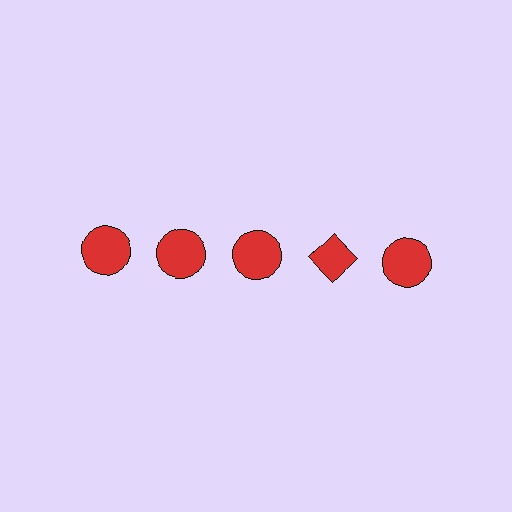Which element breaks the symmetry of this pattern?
The red diamond in the top row, second from right column breaks the symmetry. All other shapes are red circles.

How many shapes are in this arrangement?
There are 5 shapes arranged in a grid pattern.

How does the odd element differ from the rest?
It has a different shape: diamond instead of circle.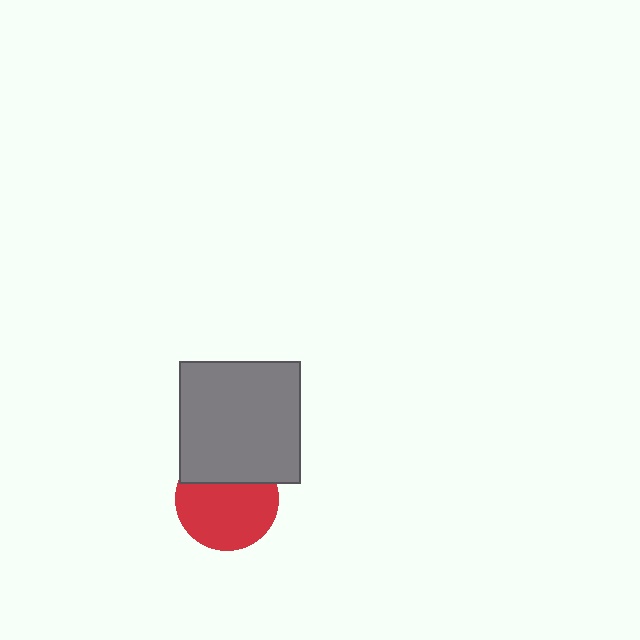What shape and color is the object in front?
The object in front is a gray square.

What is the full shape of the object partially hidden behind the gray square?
The partially hidden object is a red circle.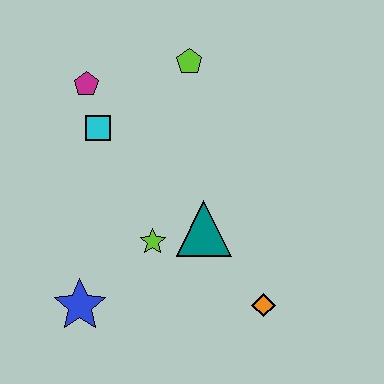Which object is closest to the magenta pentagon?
The cyan square is closest to the magenta pentagon.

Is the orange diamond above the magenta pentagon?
No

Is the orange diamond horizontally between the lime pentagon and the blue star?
No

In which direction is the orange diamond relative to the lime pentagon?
The orange diamond is below the lime pentagon.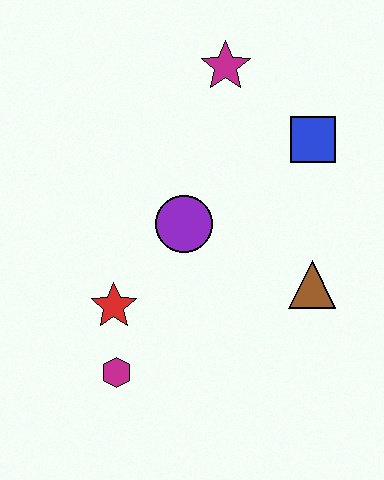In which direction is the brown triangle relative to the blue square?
The brown triangle is below the blue square.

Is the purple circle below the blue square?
Yes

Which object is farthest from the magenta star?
The magenta hexagon is farthest from the magenta star.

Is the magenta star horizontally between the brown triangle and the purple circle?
Yes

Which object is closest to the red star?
The magenta hexagon is closest to the red star.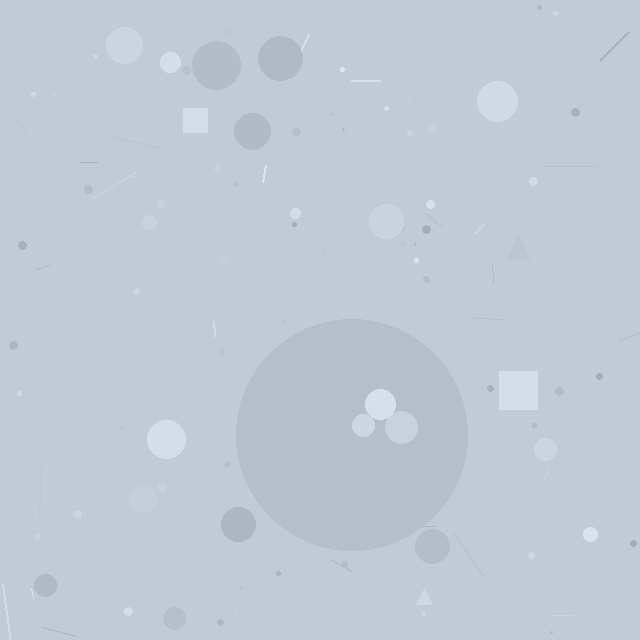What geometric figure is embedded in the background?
A circle is embedded in the background.